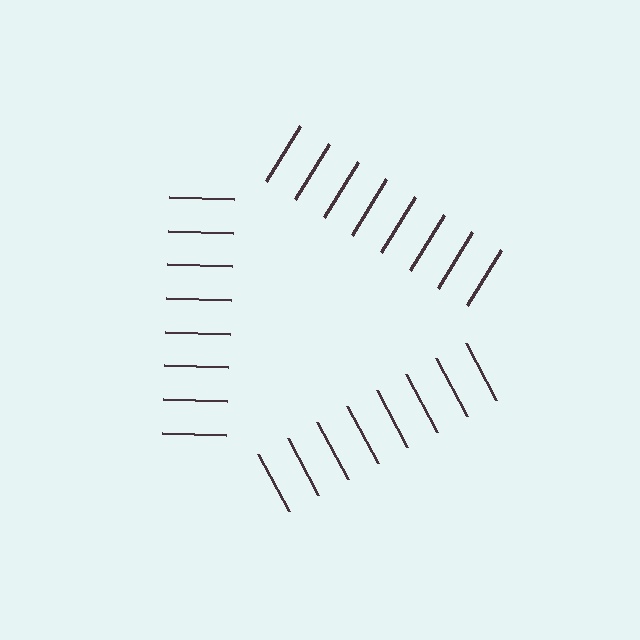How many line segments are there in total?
24 — 8 along each of the 3 edges.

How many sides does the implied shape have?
3 sides — the line-ends trace a triangle.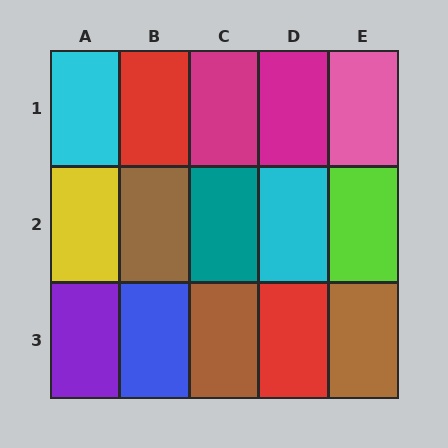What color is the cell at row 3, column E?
Brown.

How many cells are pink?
1 cell is pink.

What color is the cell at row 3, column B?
Blue.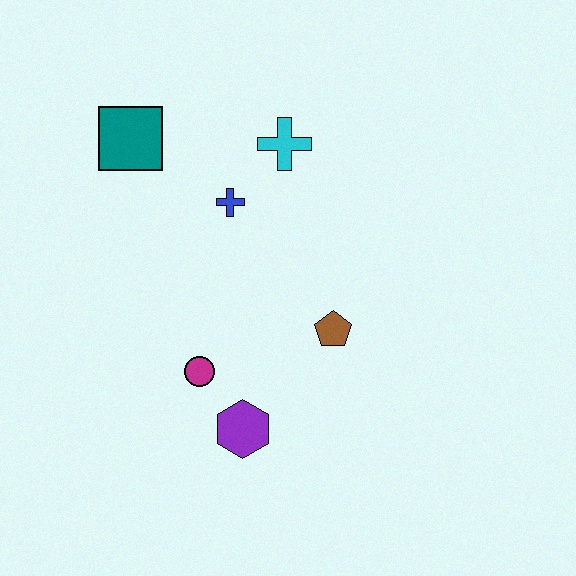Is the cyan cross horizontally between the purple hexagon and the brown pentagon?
Yes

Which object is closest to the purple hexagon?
The magenta circle is closest to the purple hexagon.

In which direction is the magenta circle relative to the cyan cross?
The magenta circle is below the cyan cross.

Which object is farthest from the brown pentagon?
The teal square is farthest from the brown pentagon.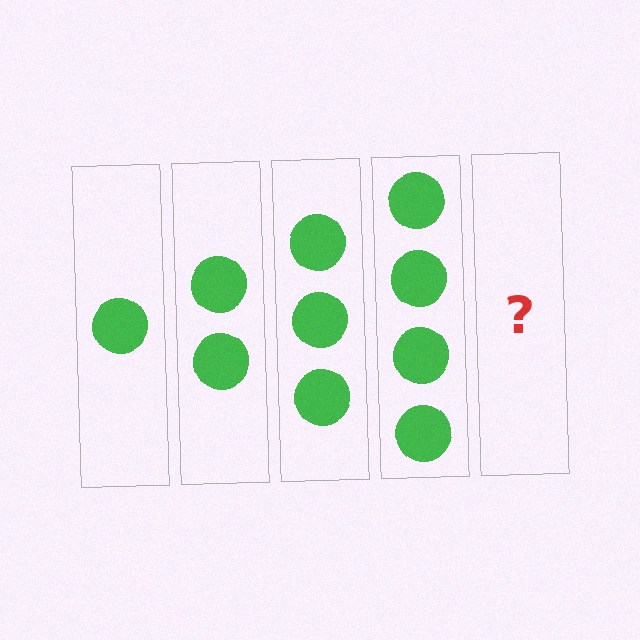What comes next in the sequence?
The next element should be 5 circles.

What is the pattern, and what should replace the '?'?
The pattern is that each step adds one more circle. The '?' should be 5 circles.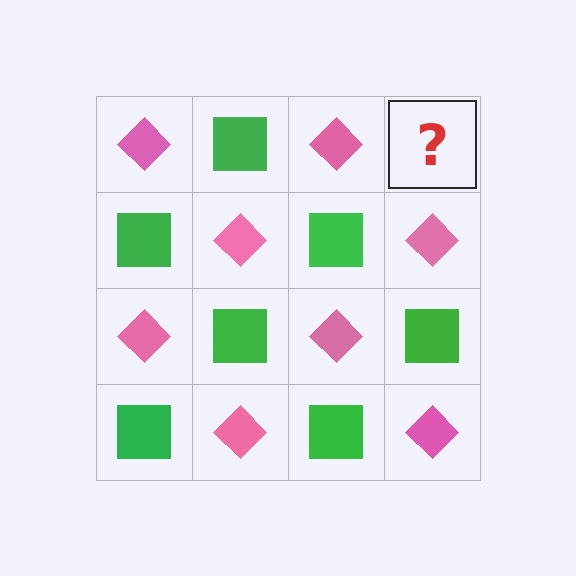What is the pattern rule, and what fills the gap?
The rule is that it alternates pink diamond and green square in a checkerboard pattern. The gap should be filled with a green square.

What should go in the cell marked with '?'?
The missing cell should contain a green square.